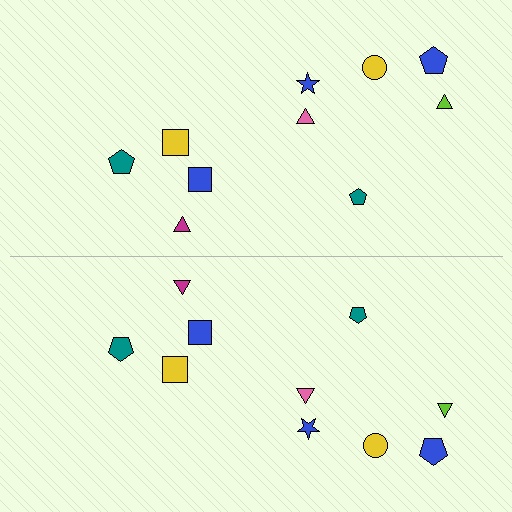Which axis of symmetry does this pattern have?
The pattern has a horizontal axis of symmetry running through the center of the image.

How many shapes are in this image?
There are 20 shapes in this image.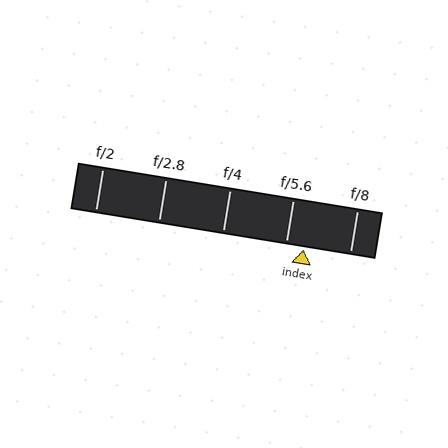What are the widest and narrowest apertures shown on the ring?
The widest aperture shown is f/2 and the narrowest is f/8.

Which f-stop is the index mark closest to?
The index mark is closest to f/5.6.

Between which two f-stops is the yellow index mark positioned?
The index mark is between f/5.6 and f/8.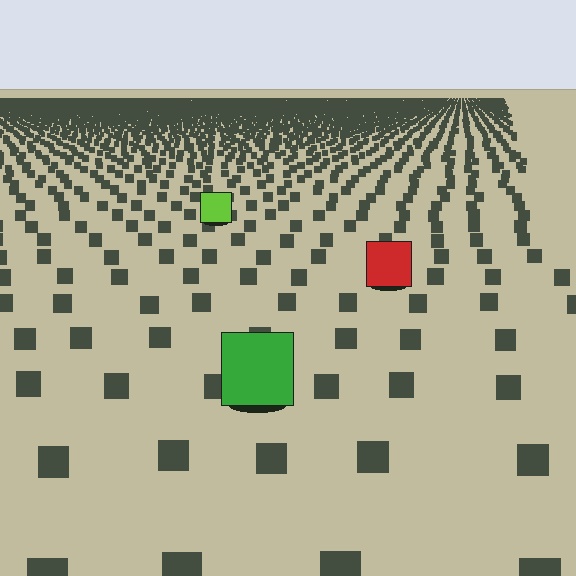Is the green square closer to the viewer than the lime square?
Yes. The green square is closer — you can tell from the texture gradient: the ground texture is coarser near it.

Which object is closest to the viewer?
The green square is closest. The texture marks near it are larger and more spread out.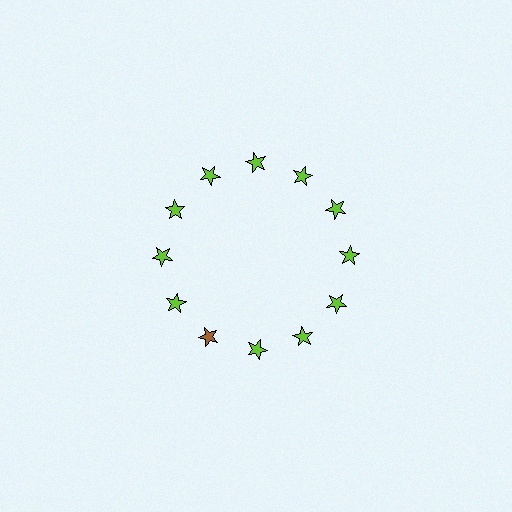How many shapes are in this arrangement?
There are 12 shapes arranged in a ring pattern.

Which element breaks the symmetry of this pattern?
The brown star at roughly the 7 o'clock position breaks the symmetry. All other shapes are lime stars.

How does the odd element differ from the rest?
It has a different color: brown instead of lime.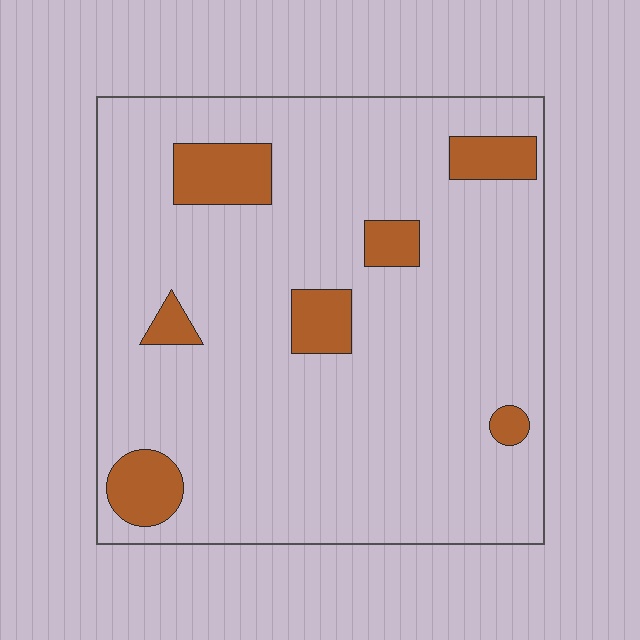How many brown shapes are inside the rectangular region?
7.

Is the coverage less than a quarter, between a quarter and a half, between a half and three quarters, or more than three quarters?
Less than a quarter.